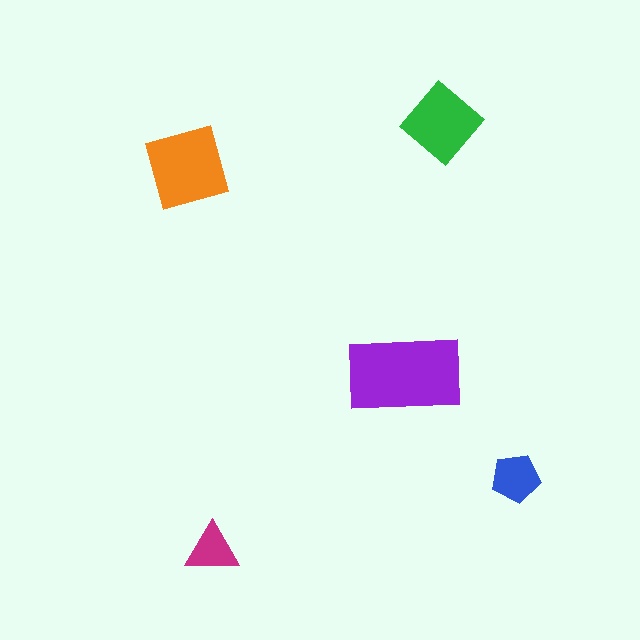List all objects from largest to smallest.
The purple rectangle, the orange diamond, the green diamond, the blue pentagon, the magenta triangle.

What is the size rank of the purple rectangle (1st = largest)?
1st.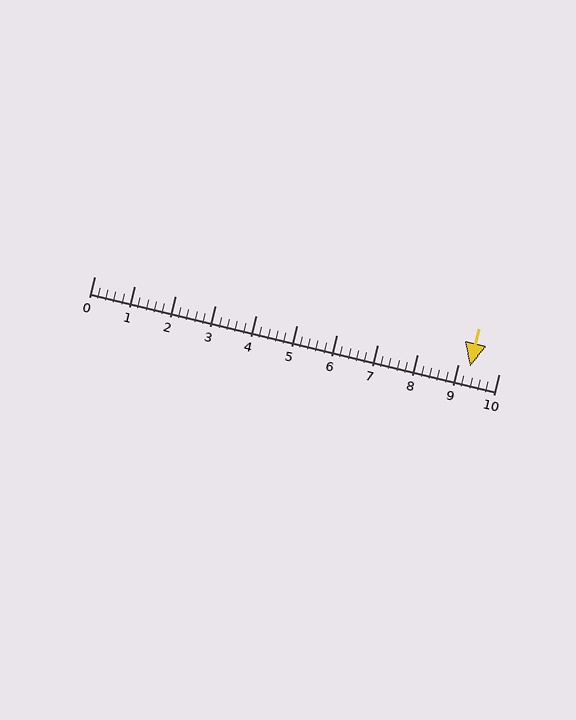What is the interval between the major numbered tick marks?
The major tick marks are spaced 1 units apart.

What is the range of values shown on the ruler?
The ruler shows values from 0 to 10.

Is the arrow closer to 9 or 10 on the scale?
The arrow is closer to 9.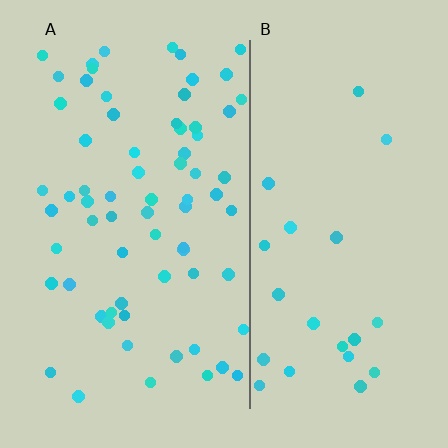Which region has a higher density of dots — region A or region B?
A (the left).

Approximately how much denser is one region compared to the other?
Approximately 2.9× — region A over region B.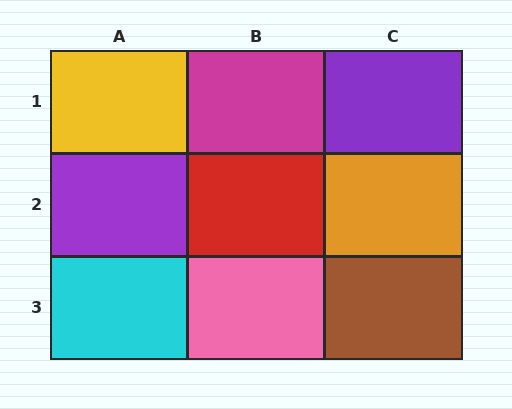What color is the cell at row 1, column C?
Purple.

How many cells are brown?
1 cell is brown.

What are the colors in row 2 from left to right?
Purple, red, orange.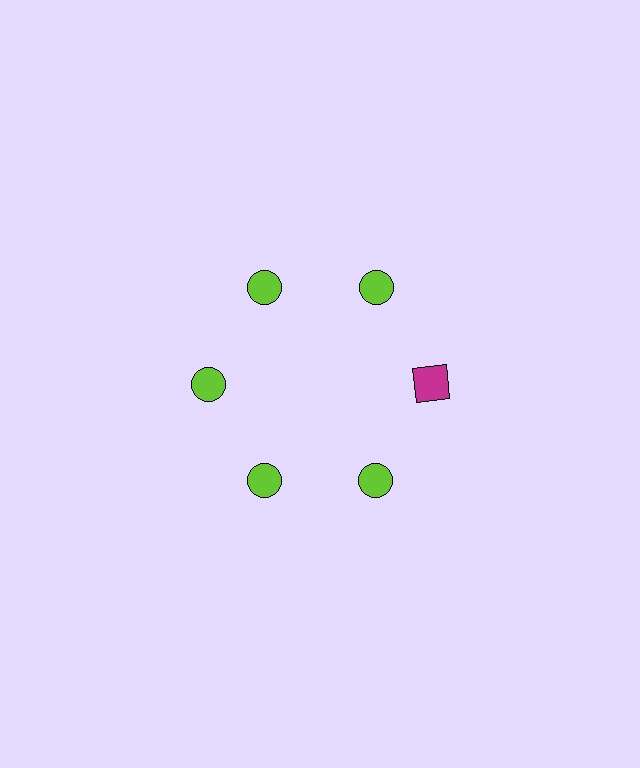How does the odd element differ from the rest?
It differs in both color (magenta instead of lime) and shape (square instead of circle).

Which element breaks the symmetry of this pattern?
The magenta square at roughly the 3 o'clock position breaks the symmetry. All other shapes are lime circles.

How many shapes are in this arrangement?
There are 6 shapes arranged in a ring pattern.